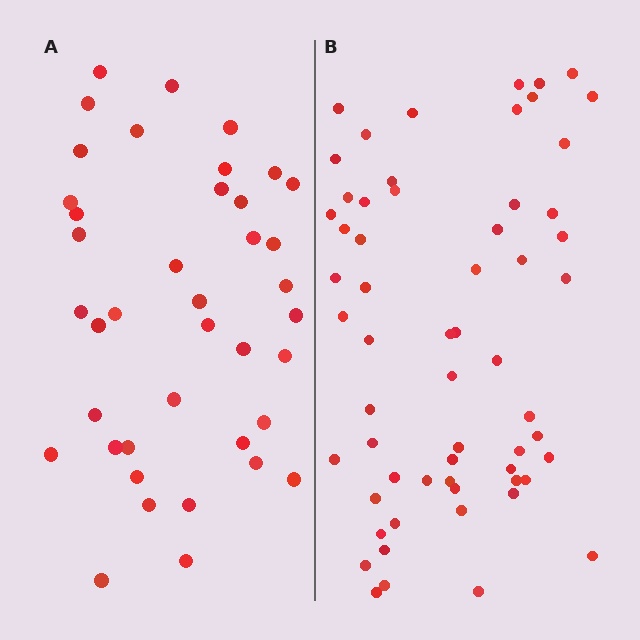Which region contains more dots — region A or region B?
Region B (the right region) has more dots.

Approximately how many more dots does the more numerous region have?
Region B has approximately 20 more dots than region A.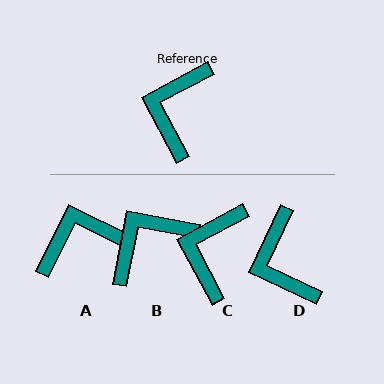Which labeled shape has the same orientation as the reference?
C.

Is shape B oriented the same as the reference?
No, it is off by about 39 degrees.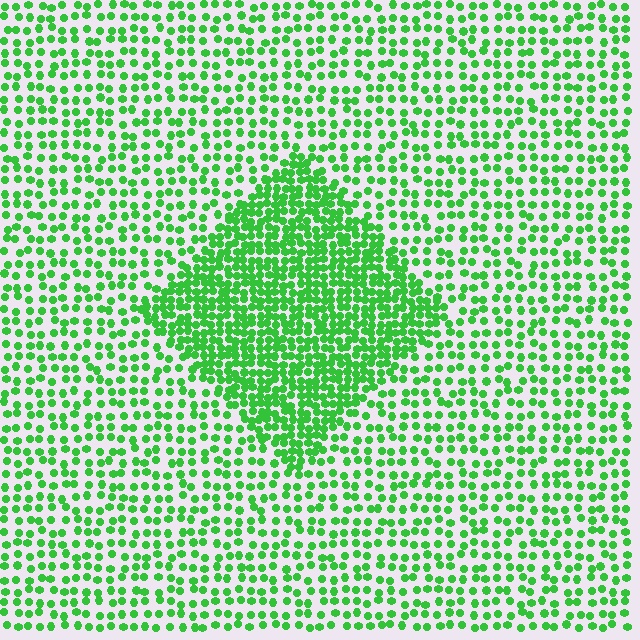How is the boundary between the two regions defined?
The boundary is defined by a change in element density (approximately 2.1x ratio). All elements are the same color, size, and shape.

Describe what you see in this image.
The image contains small green elements arranged at two different densities. A diamond-shaped region is visible where the elements are more densely packed than the surrounding area.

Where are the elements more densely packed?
The elements are more densely packed inside the diamond boundary.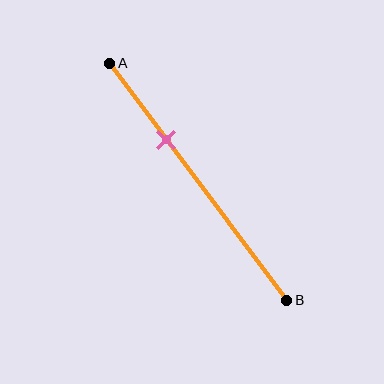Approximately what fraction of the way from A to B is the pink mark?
The pink mark is approximately 30% of the way from A to B.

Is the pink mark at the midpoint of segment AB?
No, the mark is at about 30% from A, not at the 50% midpoint.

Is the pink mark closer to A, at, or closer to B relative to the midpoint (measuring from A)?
The pink mark is closer to point A than the midpoint of segment AB.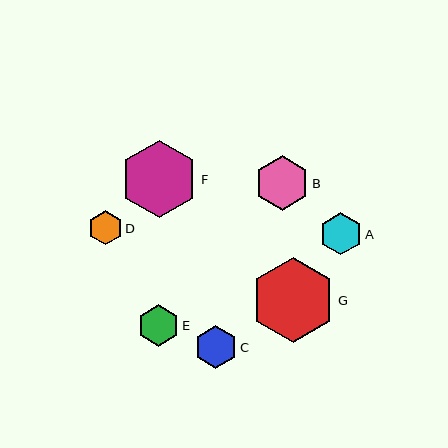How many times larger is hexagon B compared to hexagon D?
Hexagon B is approximately 1.6 times the size of hexagon D.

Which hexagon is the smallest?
Hexagon D is the smallest with a size of approximately 34 pixels.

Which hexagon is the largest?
Hexagon G is the largest with a size of approximately 85 pixels.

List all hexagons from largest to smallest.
From largest to smallest: G, F, B, C, A, E, D.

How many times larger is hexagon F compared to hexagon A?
Hexagon F is approximately 1.8 times the size of hexagon A.